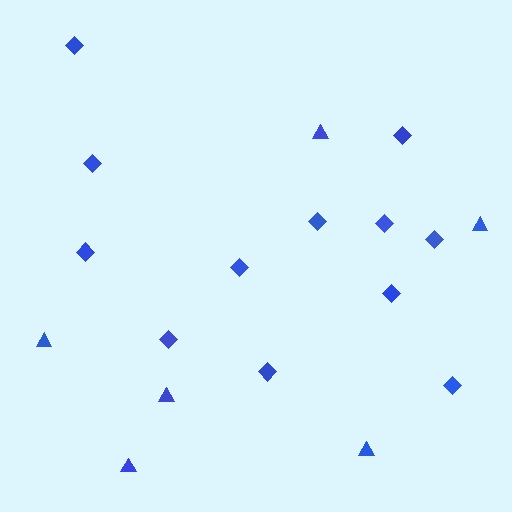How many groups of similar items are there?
There are 2 groups: one group of triangles (6) and one group of diamonds (12).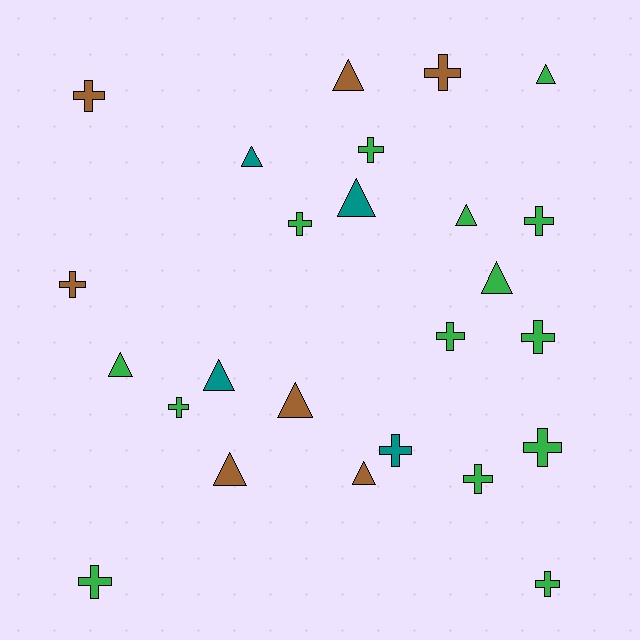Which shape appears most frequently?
Cross, with 14 objects.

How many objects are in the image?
There are 25 objects.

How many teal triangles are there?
There are 3 teal triangles.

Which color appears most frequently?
Green, with 14 objects.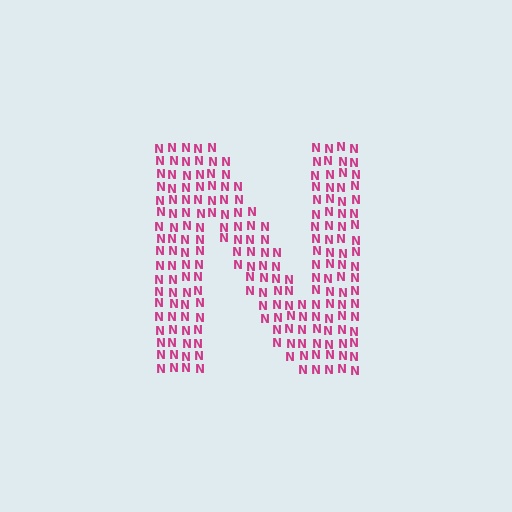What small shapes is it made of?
It is made of small letter N's.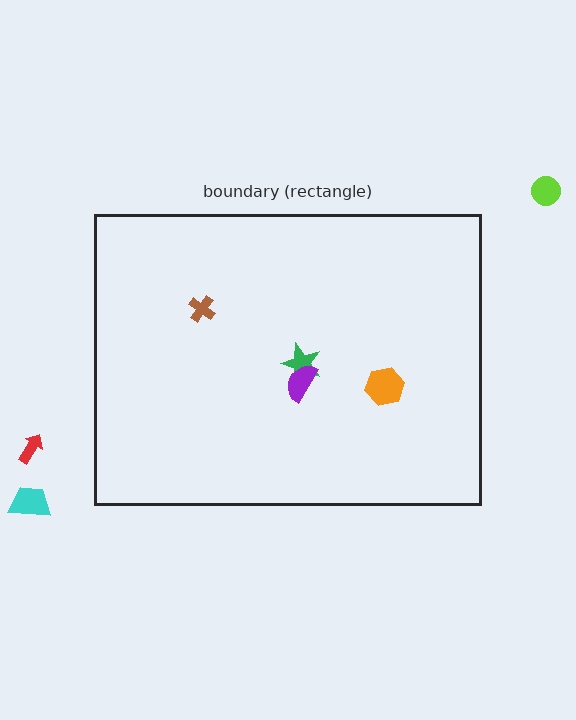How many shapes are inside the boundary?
4 inside, 3 outside.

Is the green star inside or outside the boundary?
Inside.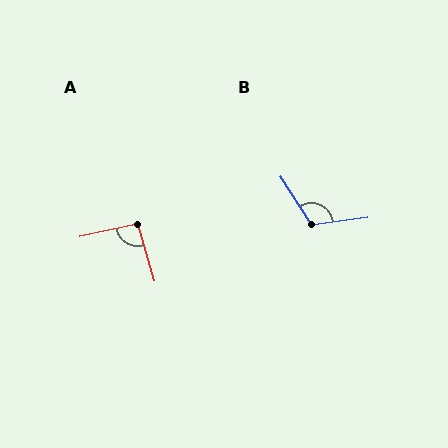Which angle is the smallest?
A, at approximately 94 degrees.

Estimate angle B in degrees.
Approximately 115 degrees.